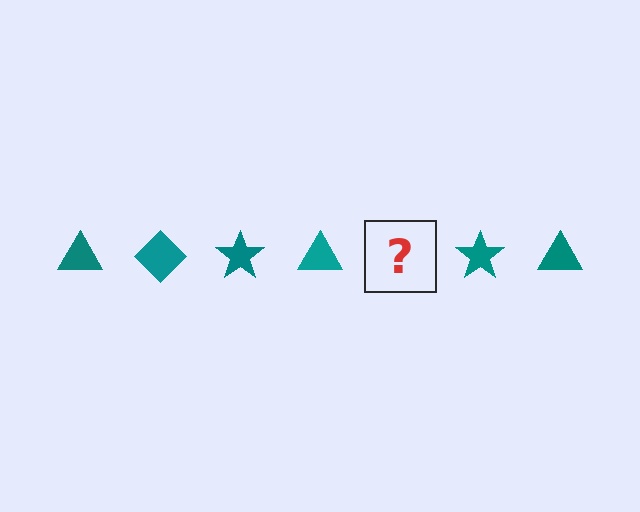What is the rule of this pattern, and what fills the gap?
The rule is that the pattern cycles through triangle, diamond, star shapes in teal. The gap should be filled with a teal diamond.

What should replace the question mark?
The question mark should be replaced with a teal diamond.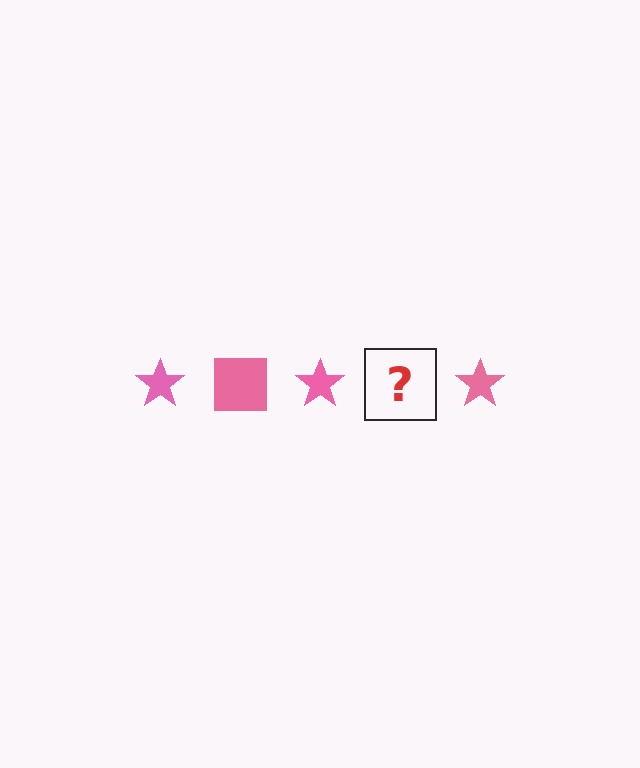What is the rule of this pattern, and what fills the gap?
The rule is that the pattern cycles through star, square shapes in pink. The gap should be filled with a pink square.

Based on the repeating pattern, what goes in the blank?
The blank should be a pink square.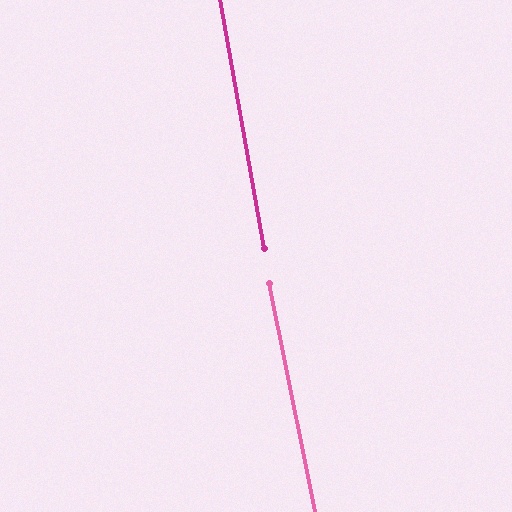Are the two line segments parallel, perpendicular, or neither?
Parallel — their directions differ by only 1.7°.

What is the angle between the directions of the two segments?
Approximately 2 degrees.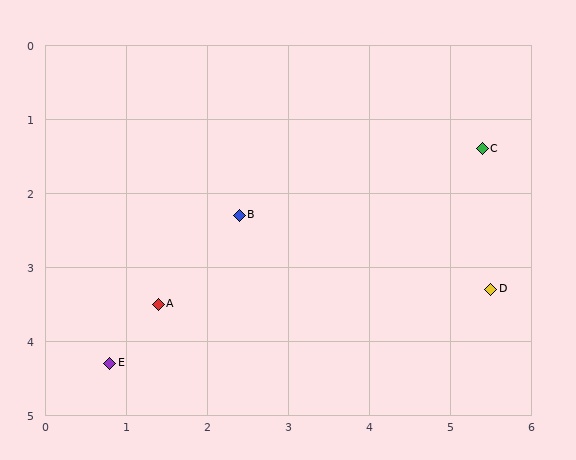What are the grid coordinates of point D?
Point D is at approximately (5.5, 3.3).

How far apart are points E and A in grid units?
Points E and A are about 1.0 grid units apart.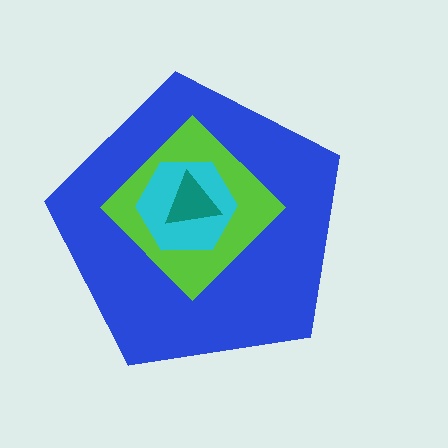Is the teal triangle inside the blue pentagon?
Yes.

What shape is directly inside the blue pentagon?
The lime diamond.